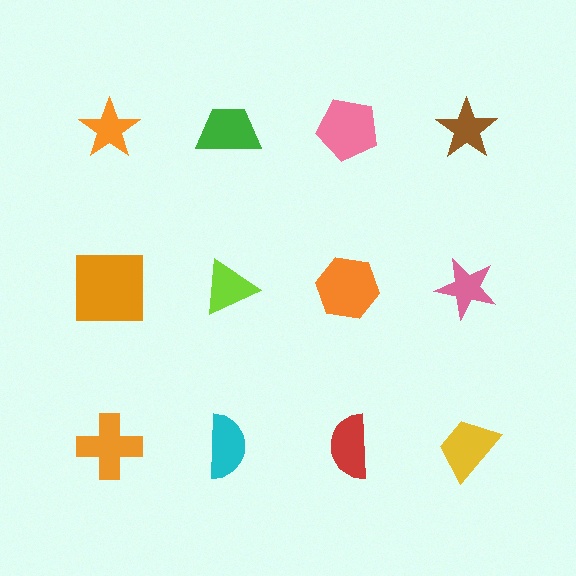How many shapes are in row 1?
4 shapes.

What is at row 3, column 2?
A cyan semicircle.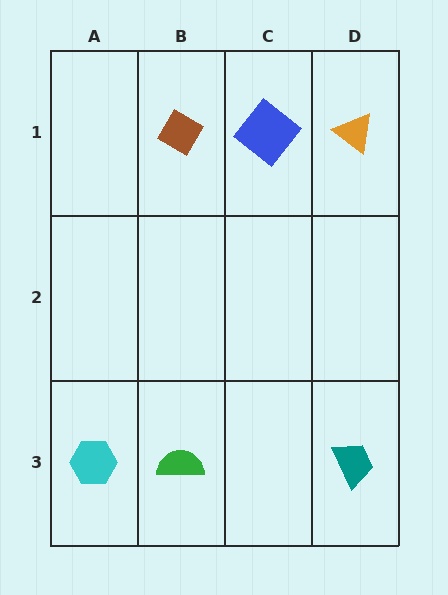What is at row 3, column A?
A cyan hexagon.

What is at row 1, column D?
An orange triangle.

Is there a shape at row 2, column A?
No, that cell is empty.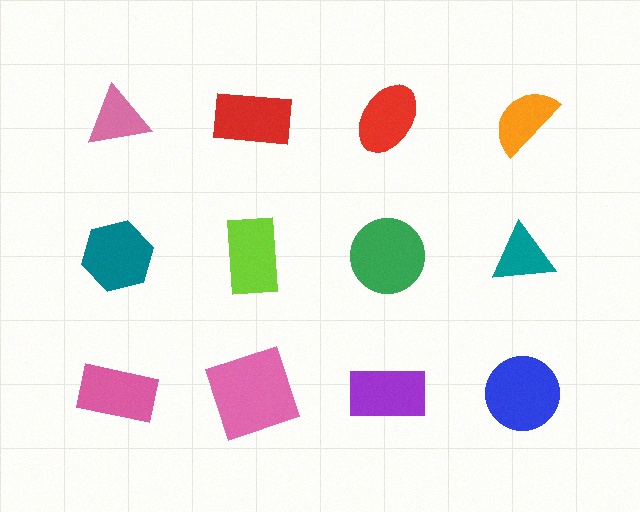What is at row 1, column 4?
An orange semicircle.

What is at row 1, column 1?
A pink triangle.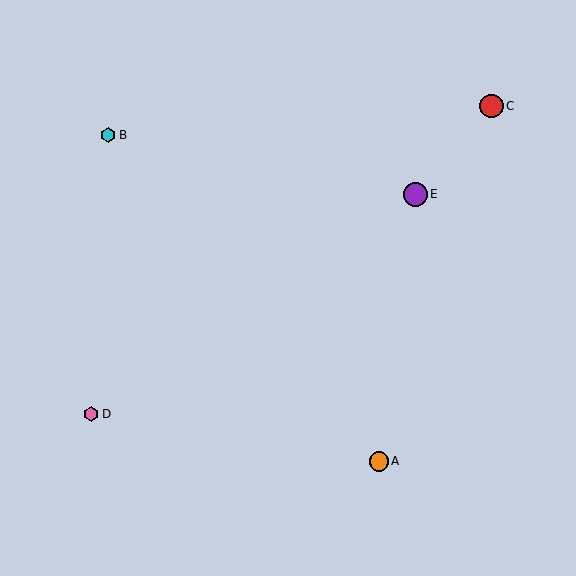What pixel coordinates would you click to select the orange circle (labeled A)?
Click at (379, 461) to select the orange circle A.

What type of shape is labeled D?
Shape D is a pink hexagon.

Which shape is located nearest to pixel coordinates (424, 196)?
The purple circle (labeled E) at (415, 194) is nearest to that location.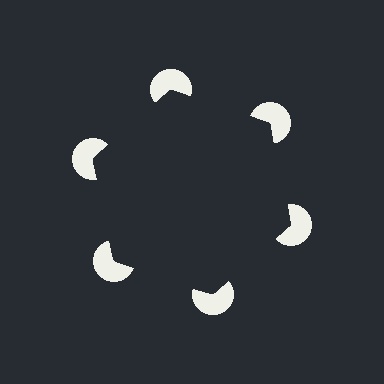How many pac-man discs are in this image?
There are 6 — one at each vertex of the illusory hexagon.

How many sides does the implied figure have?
6 sides.